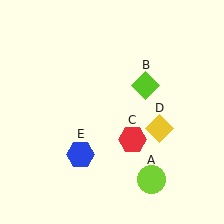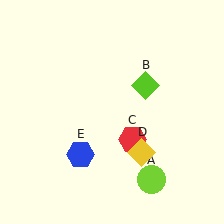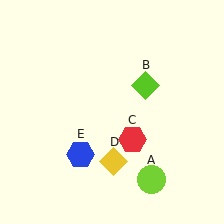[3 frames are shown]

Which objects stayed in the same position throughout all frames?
Lime circle (object A) and lime diamond (object B) and red hexagon (object C) and blue hexagon (object E) remained stationary.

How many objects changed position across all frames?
1 object changed position: yellow diamond (object D).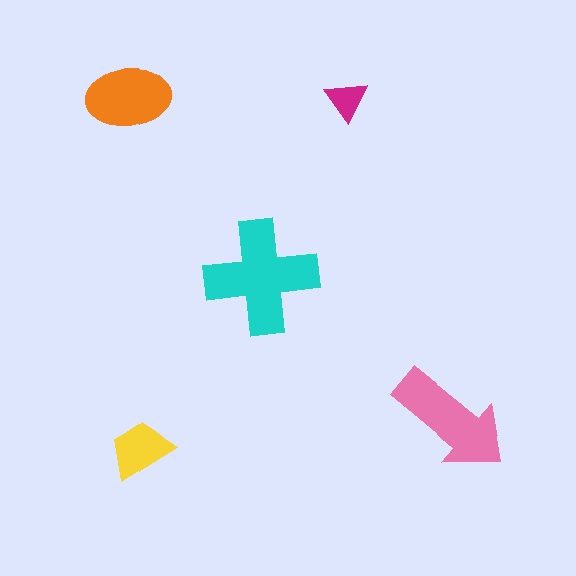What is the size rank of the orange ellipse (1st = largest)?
3rd.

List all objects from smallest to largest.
The magenta triangle, the yellow trapezoid, the orange ellipse, the pink arrow, the cyan cross.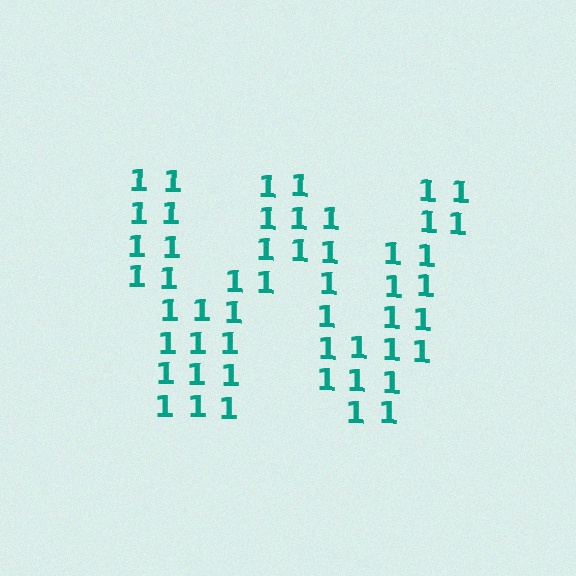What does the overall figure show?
The overall figure shows the letter W.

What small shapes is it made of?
It is made of small digit 1's.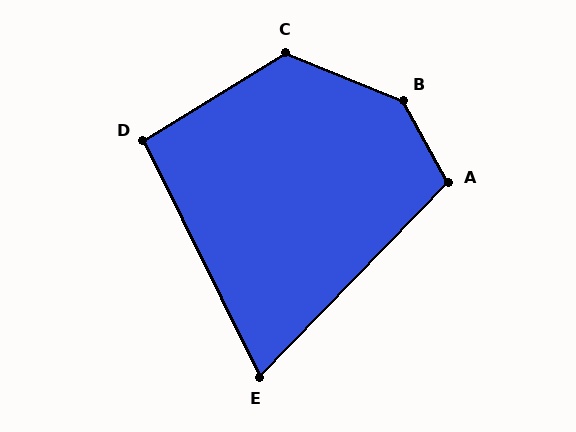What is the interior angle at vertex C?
Approximately 126 degrees (obtuse).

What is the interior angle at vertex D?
Approximately 95 degrees (obtuse).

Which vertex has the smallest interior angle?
E, at approximately 70 degrees.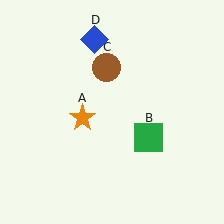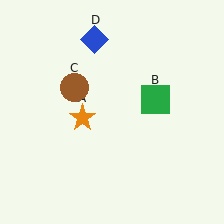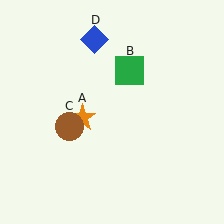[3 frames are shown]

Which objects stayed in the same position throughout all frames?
Orange star (object A) and blue diamond (object D) remained stationary.